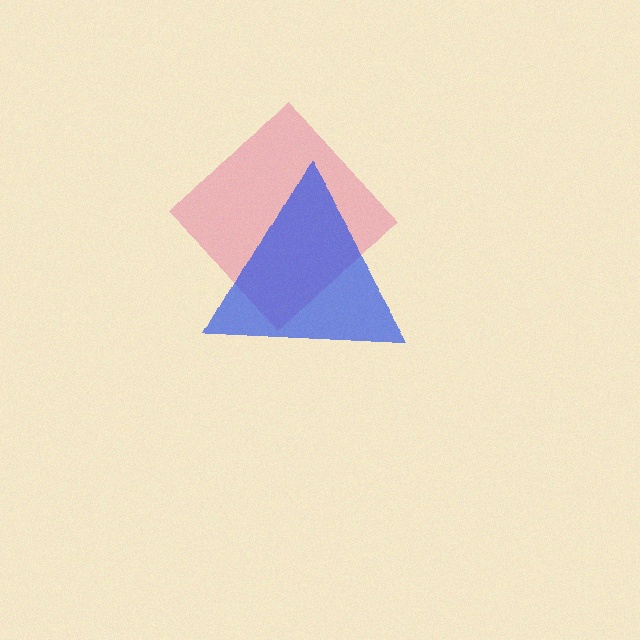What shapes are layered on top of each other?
The layered shapes are: a pink diamond, a blue triangle.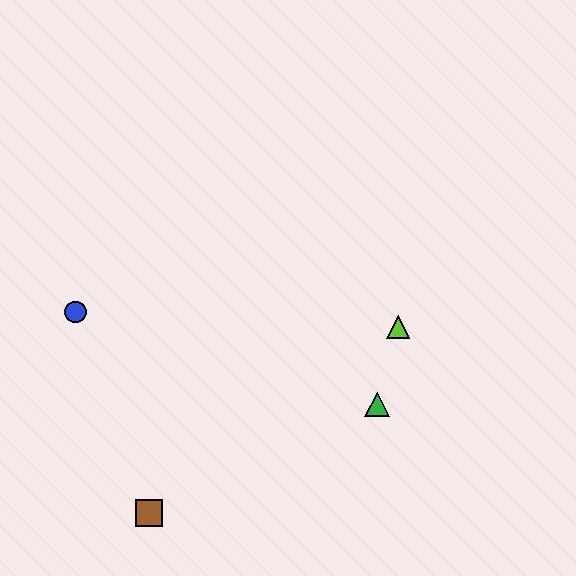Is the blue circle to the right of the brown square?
No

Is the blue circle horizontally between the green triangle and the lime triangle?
No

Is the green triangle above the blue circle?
No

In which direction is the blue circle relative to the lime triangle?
The blue circle is to the left of the lime triangle.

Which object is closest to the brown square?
The blue circle is closest to the brown square.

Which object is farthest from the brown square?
The lime triangle is farthest from the brown square.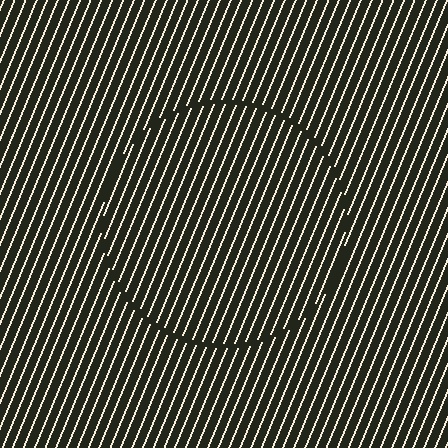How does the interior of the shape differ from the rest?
The interior of the shape contains the same grating, shifted by half a period — the contour is defined by the phase discontinuity where line-ends from the inner and outer gratings abut.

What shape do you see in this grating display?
An illusory circle. The interior of the shape contains the same grating, shifted by half a period — the contour is defined by the phase discontinuity where line-ends from the inner and outer gratings abut.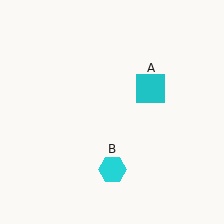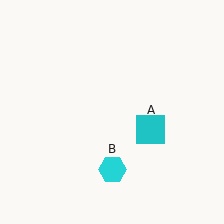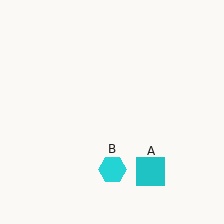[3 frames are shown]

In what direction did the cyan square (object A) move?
The cyan square (object A) moved down.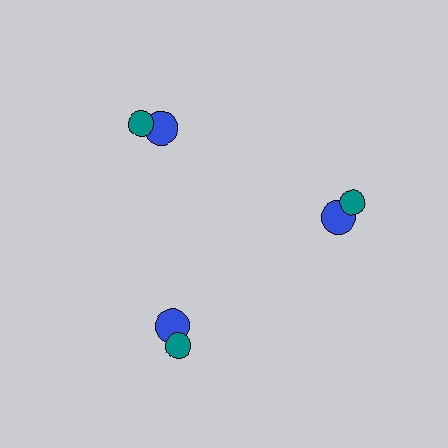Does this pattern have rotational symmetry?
Yes, this pattern has 3-fold rotational symmetry. It looks the same after rotating 120 degrees around the center.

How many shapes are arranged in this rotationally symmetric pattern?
There are 6 shapes, arranged in 3 groups of 2.